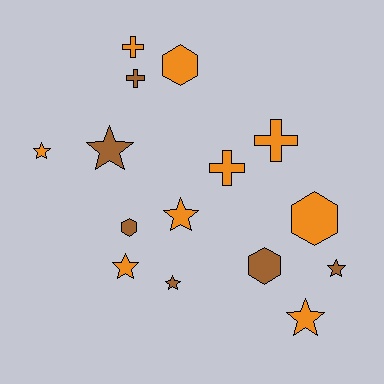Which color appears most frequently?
Orange, with 9 objects.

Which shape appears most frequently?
Star, with 7 objects.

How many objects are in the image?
There are 15 objects.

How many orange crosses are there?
There are 3 orange crosses.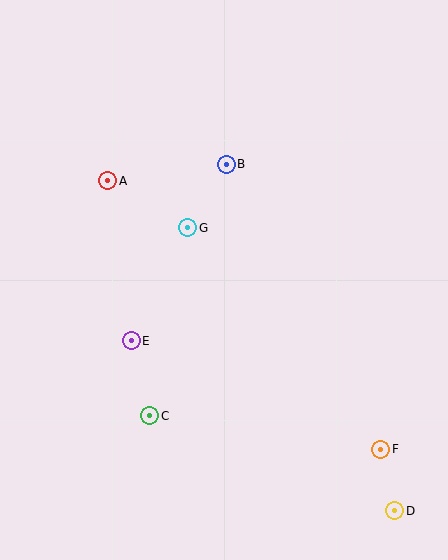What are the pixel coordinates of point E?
Point E is at (131, 341).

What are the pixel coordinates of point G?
Point G is at (188, 228).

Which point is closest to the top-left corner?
Point A is closest to the top-left corner.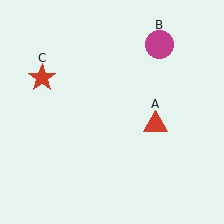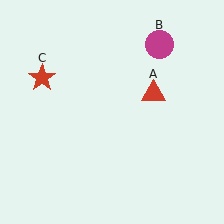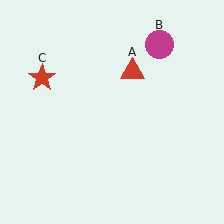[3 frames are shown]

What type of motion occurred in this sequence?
The red triangle (object A) rotated counterclockwise around the center of the scene.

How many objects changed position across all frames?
1 object changed position: red triangle (object A).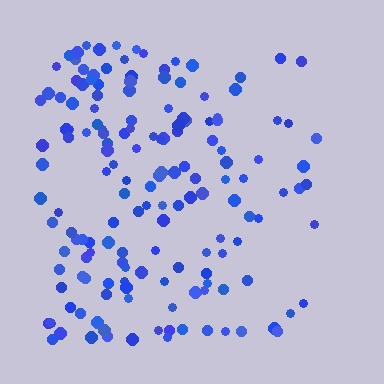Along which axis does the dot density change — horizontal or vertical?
Horizontal.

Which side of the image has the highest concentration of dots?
The left.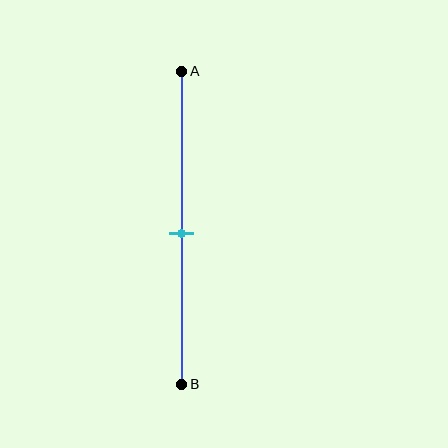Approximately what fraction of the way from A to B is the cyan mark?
The cyan mark is approximately 50% of the way from A to B.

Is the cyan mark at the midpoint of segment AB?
Yes, the mark is approximately at the midpoint.